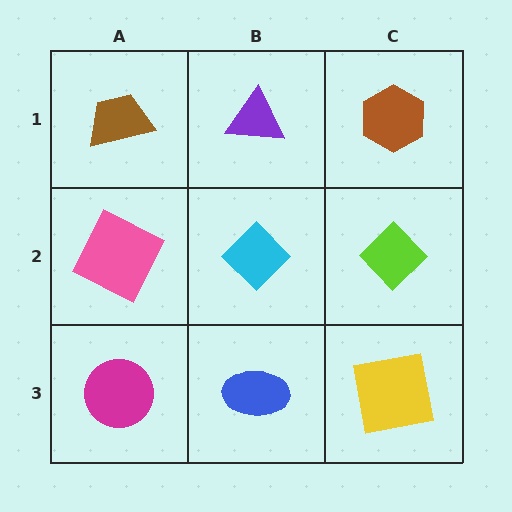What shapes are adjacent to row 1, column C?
A lime diamond (row 2, column C), a purple triangle (row 1, column B).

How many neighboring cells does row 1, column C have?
2.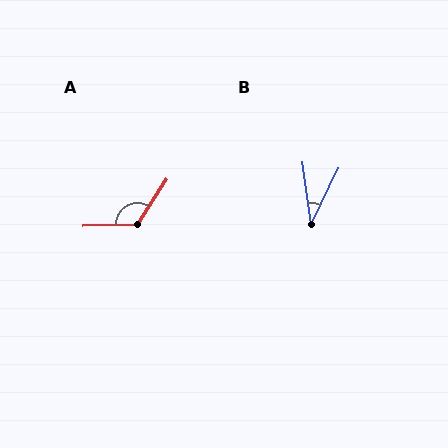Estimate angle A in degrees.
Approximately 124 degrees.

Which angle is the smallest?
B, at approximately 34 degrees.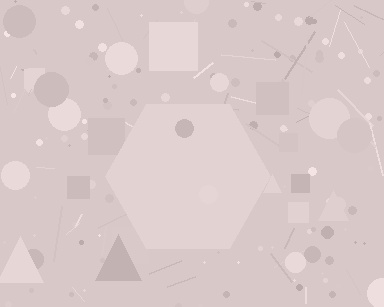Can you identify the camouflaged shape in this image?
The camouflaged shape is a hexagon.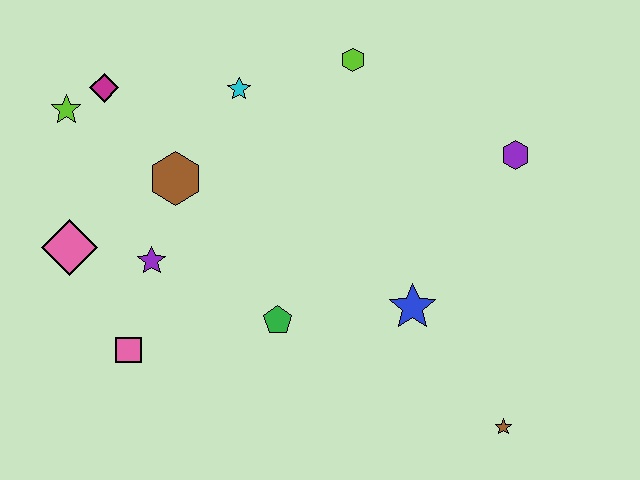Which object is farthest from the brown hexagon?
The brown star is farthest from the brown hexagon.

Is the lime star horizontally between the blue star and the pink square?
No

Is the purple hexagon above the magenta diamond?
No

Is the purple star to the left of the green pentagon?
Yes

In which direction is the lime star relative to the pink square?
The lime star is above the pink square.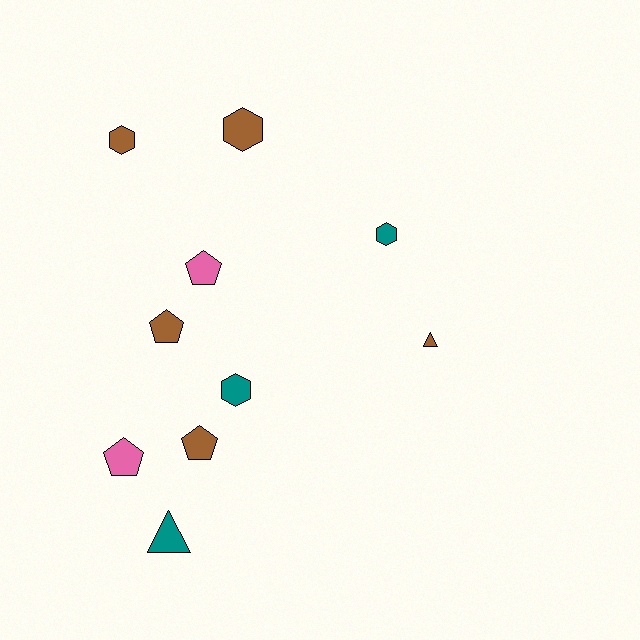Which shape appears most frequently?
Pentagon, with 4 objects.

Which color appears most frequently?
Brown, with 5 objects.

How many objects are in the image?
There are 10 objects.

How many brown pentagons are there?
There are 2 brown pentagons.